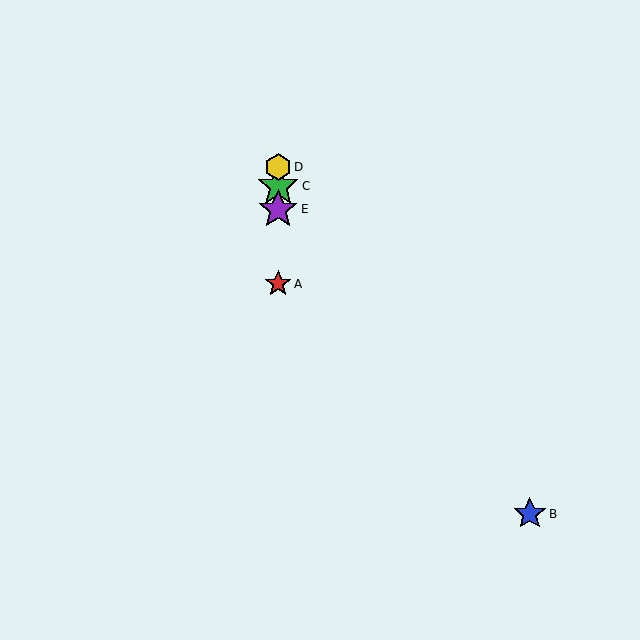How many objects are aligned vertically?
4 objects (A, C, D, E) are aligned vertically.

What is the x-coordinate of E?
Object E is at x≈278.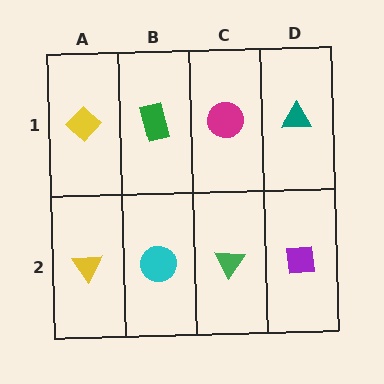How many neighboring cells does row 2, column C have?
3.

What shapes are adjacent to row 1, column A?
A yellow triangle (row 2, column A), a green rectangle (row 1, column B).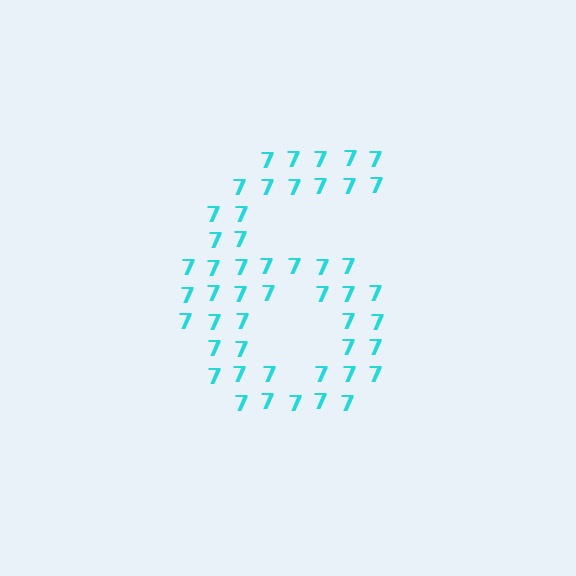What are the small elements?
The small elements are digit 7's.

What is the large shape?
The large shape is the digit 6.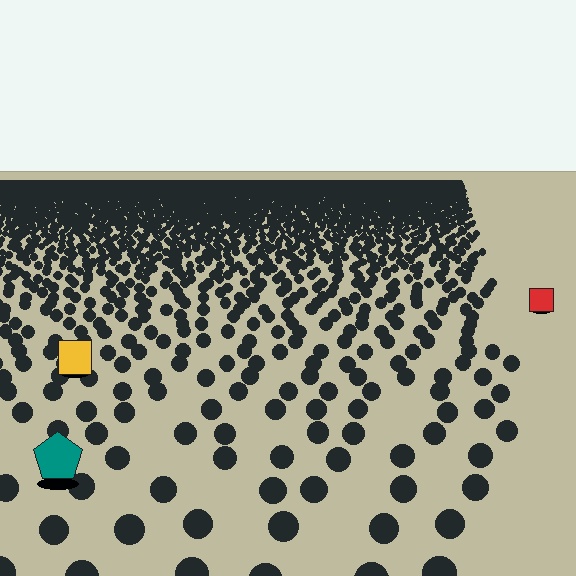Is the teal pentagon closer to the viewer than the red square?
Yes. The teal pentagon is closer — you can tell from the texture gradient: the ground texture is coarser near it.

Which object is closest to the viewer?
The teal pentagon is closest. The texture marks near it are larger and more spread out.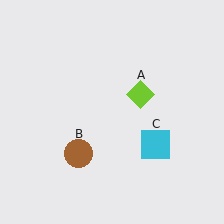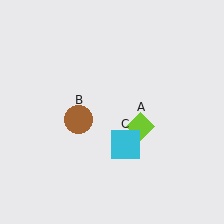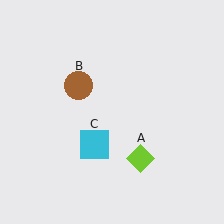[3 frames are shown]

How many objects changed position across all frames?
3 objects changed position: lime diamond (object A), brown circle (object B), cyan square (object C).